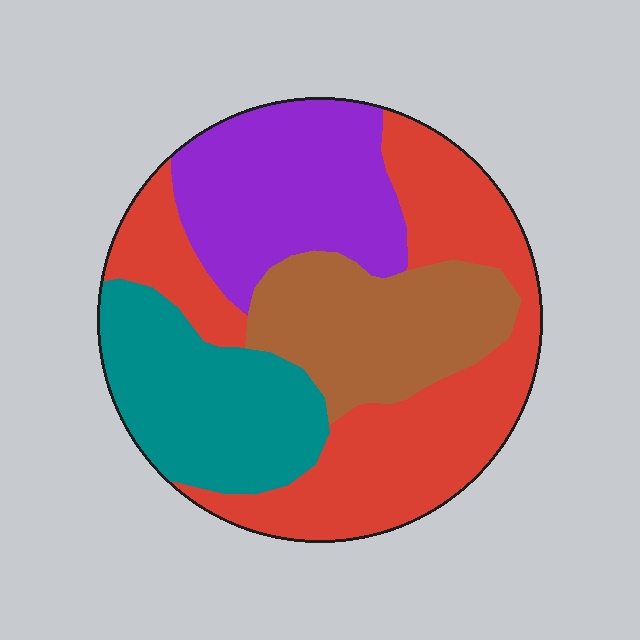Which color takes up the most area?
Red, at roughly 40%.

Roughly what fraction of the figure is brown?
Brown takes up less than a quarter of the figure.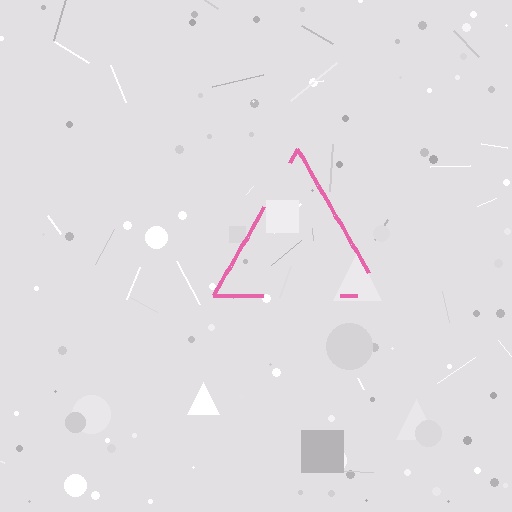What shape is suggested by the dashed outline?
The dashed outline suggests a triangle.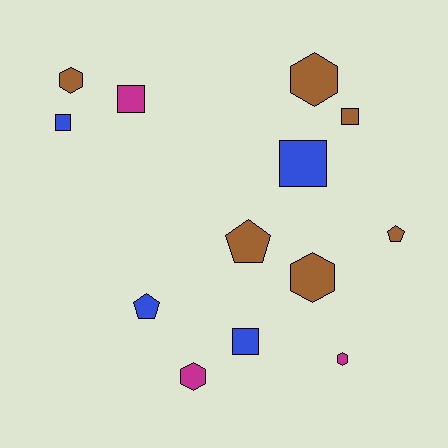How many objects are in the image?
There are 13 objects.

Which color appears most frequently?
Brown, with 6 objects.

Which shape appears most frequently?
Hexagon, with 5 objects.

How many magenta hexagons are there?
There are 2 magenta hexagons.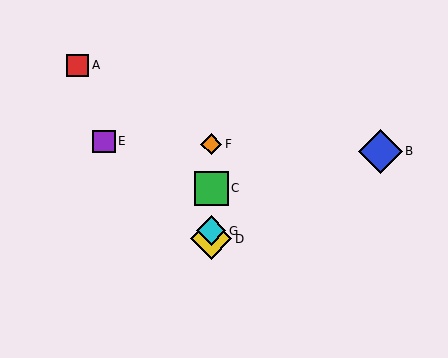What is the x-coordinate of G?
Object G is at x≈211.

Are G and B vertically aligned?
No, G is at x≈211 and B is at x≈380.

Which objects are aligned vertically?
Objects C, D, F, G are aligned vertically.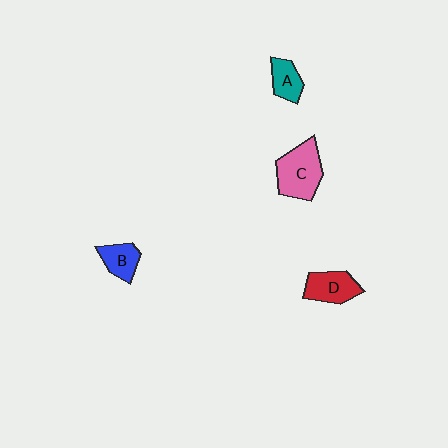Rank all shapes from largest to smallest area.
From largest to smallest: C (pink), D (red), B (blue), A (teal).